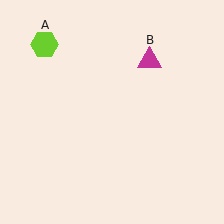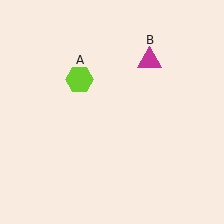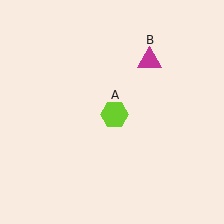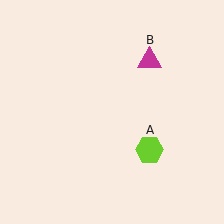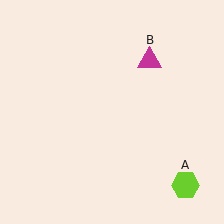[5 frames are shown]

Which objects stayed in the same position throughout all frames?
Magenta triangle (object B) remained stationary.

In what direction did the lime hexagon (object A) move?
The lime hexagon (object A) moved down and to the right.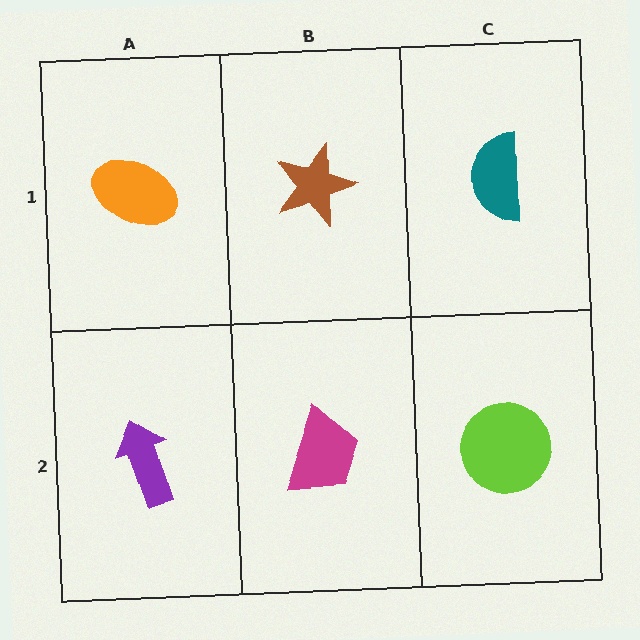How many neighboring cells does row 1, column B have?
3.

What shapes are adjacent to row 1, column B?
A magenta trapezoid (row 2, column B), an orange ellipse (row 1, column A), a teal semicircle (row 1, column C).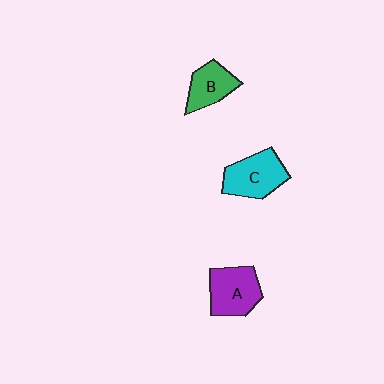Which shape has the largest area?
Shape C (cyan).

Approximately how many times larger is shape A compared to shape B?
Approximately 1.3 times.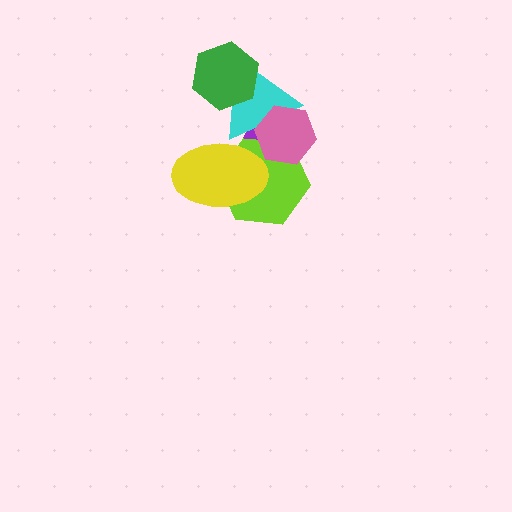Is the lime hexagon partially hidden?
Yes, it is partially covered by another shape.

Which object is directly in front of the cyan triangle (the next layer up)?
The yellow ellipse is directly in front of the cyan triangle.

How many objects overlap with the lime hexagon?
4 objects overlap with the lime hexagon.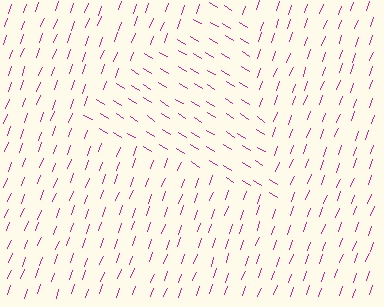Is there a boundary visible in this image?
Yes, there is a texture boundary formed by a change in line orientation.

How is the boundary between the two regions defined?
The boundary is defined purely by a change in line orientation (approximately 79 degrees difference). All lines are the same color and thickness.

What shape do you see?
I see a triangle.